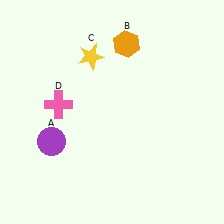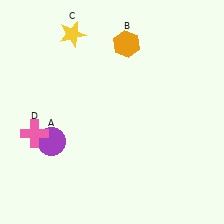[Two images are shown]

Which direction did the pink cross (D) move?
The pink cross (D) moved down.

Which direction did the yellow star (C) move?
The yellow star (C) moved up.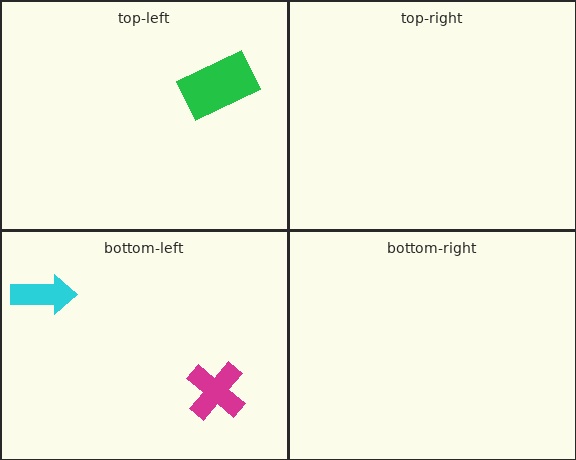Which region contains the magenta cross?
The bottom-left region.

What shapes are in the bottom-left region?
The cyan arrow, the magenta cross.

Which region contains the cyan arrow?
The bottom-left region.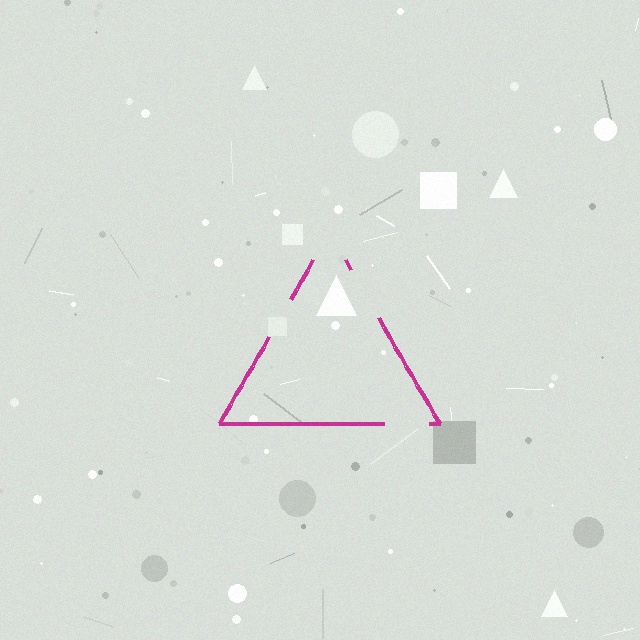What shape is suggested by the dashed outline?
The dashed outline suggests a triangle.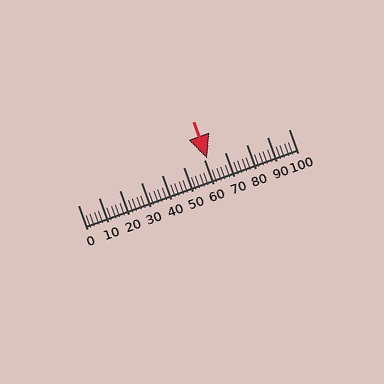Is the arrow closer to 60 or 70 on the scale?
The arrow is closer to 60.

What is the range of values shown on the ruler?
The ruler shows values from 0 to 100.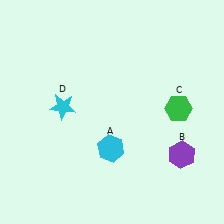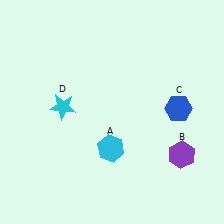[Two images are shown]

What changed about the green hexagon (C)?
In Image 1, C is green. In Image 2, it changed to blue.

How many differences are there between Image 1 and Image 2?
There is 1 difference between the two images.